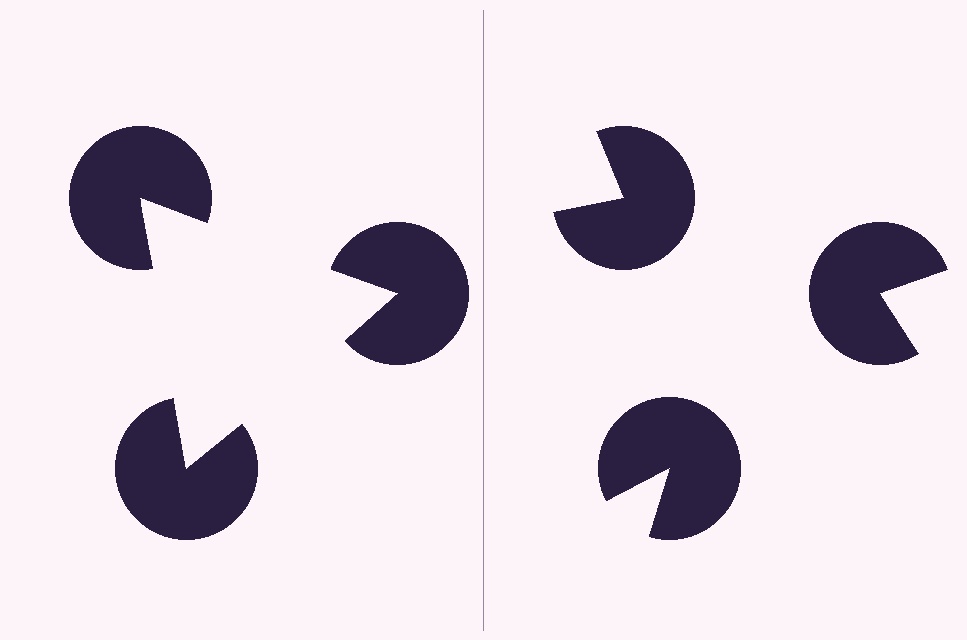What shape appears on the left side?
An illusory triangle.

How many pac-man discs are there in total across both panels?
6 — 3 on each side.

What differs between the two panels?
The pac-man discs are positioned identically on both sides; only the wedge orientations differ. On the left they align to a triangle; on the right they are misaligned.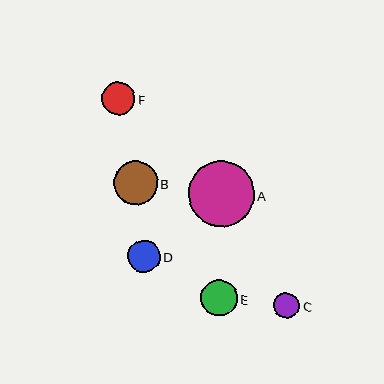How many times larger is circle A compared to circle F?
Circle A is approximately 2.0 times the size of circle F.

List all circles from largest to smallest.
From largest to smallest: A, B, E, F, D, C.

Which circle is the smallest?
Circle C is the smallest with a size of approximately 26 pixels.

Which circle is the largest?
Circle A is the largest with a size of approximately 66 pixels.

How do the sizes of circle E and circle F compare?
Circle E and circle F are approximately the same size.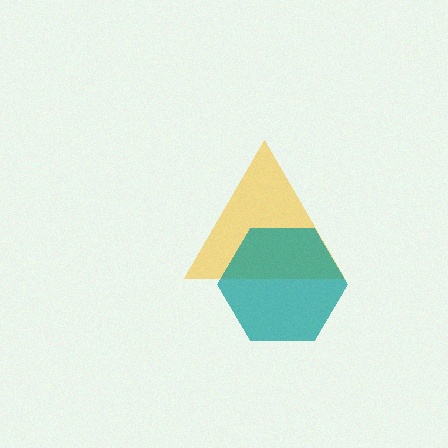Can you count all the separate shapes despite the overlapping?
Yes, there are 2 separate shapes.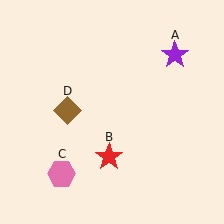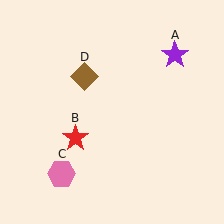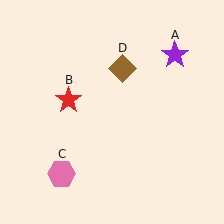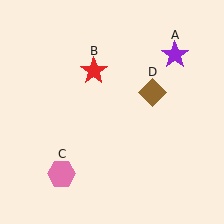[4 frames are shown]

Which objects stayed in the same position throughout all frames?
Purple star (object A) and pink hexagon (object C) remained stationary.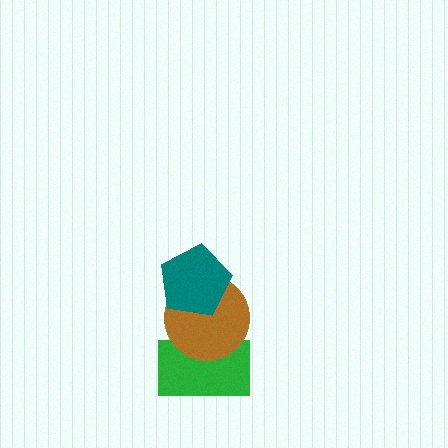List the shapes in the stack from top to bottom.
From top to bottom: the teal pentagon, the brown circle, the green rectangle.